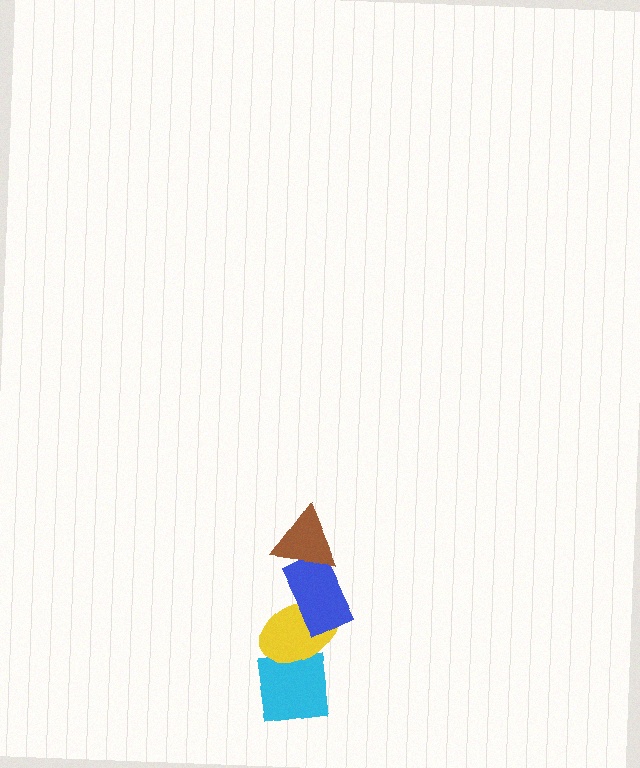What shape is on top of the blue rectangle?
The brown triangle is on top of the blue rectangle.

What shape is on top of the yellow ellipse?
The blue rectangle is on top of the yellow ellipse.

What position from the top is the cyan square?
The cyan square is 4th from the top.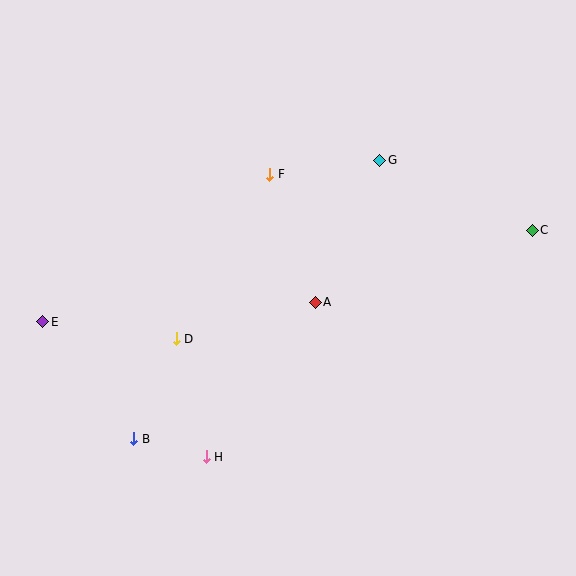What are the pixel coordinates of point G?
Point G is at (380, 160).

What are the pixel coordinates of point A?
Point A is at (315, 302).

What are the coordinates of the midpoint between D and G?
The midpoint between D and G is at (278, 249).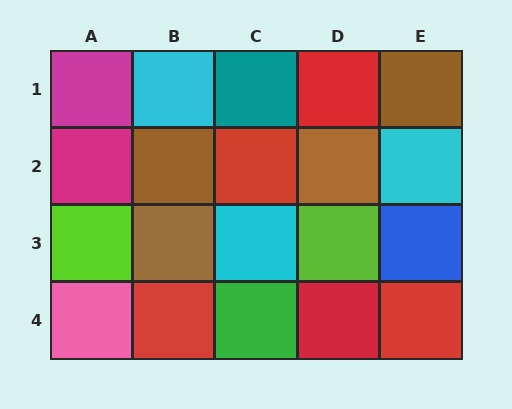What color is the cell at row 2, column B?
Brown.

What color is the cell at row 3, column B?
Brown.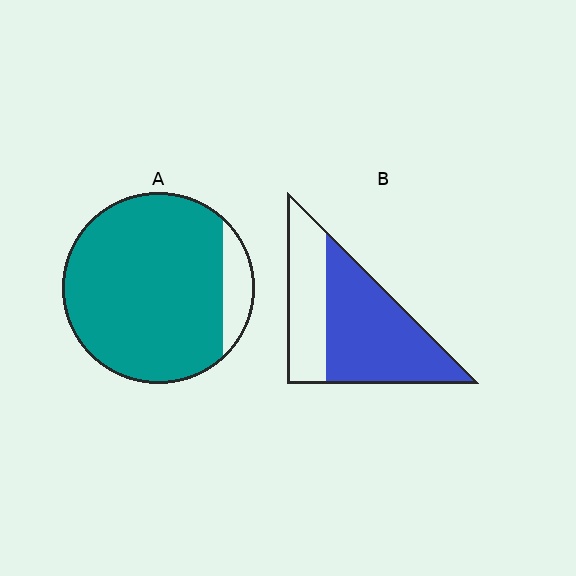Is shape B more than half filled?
Yes.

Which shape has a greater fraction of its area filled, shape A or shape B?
Shape A.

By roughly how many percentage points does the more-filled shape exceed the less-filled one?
By roughly 25 percentage points (A over B).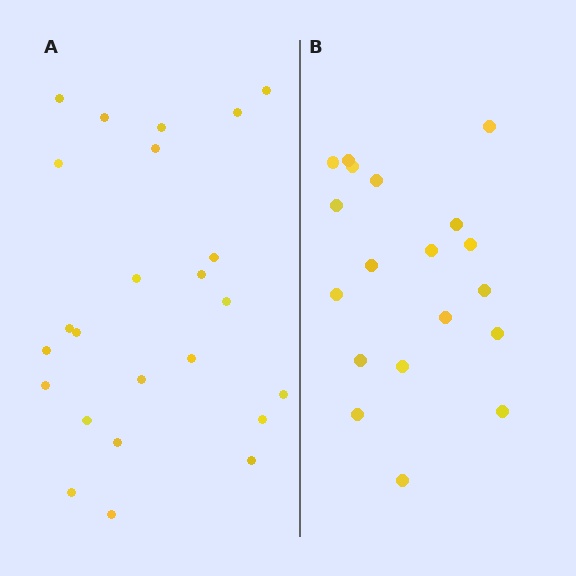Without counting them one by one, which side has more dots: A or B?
Region A (the left region) has more dots.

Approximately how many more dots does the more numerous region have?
Region A has about 5 more dots than region B.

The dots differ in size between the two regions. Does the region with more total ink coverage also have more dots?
No. Region B has more total ink coverage because its dots are larger, but region A actually contains more individual dots. Total area can be misleading — the number of items is what matters here.